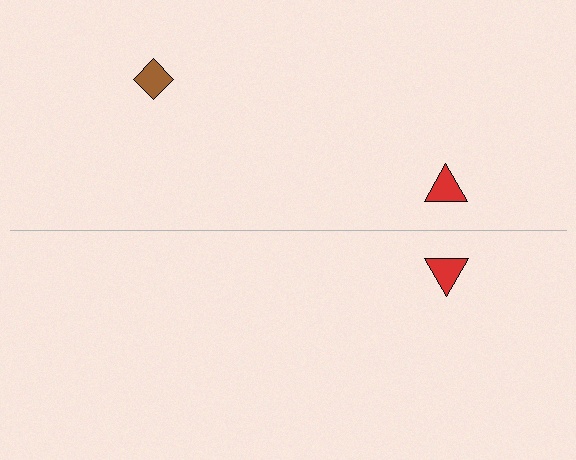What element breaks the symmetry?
A brown diamond is missing from the bottom side.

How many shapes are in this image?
There are 3 shapes in this image.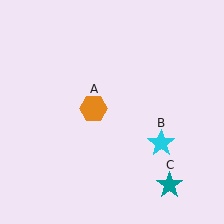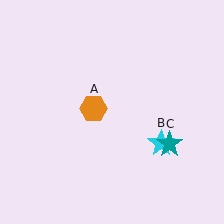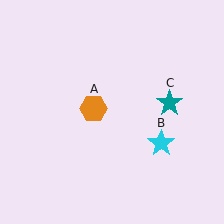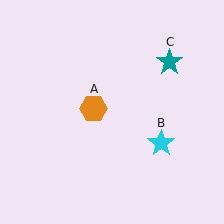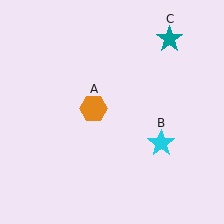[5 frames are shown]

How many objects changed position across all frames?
1 object changed position: teal star (object C).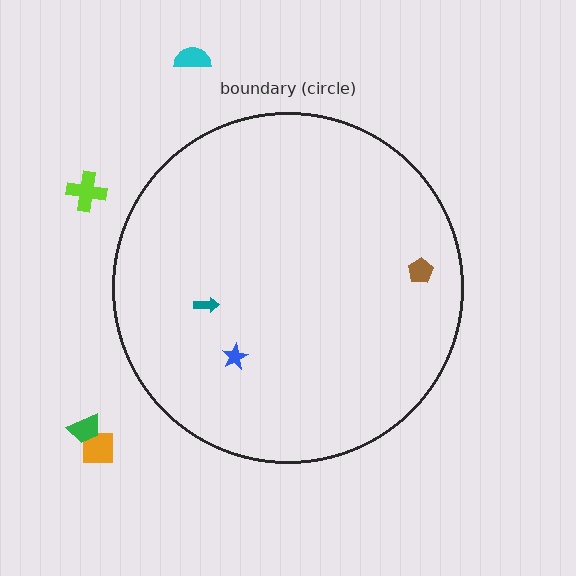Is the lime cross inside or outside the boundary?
Outside.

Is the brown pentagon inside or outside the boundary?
Inside.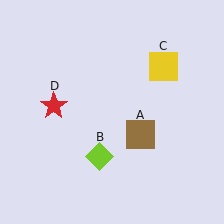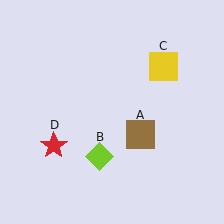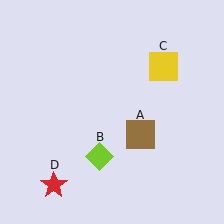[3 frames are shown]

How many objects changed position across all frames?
1 object changed position: red star (object D).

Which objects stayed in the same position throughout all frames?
Brown square (object A) and lime diamond (object B) and yellow square (object C) remained stationary.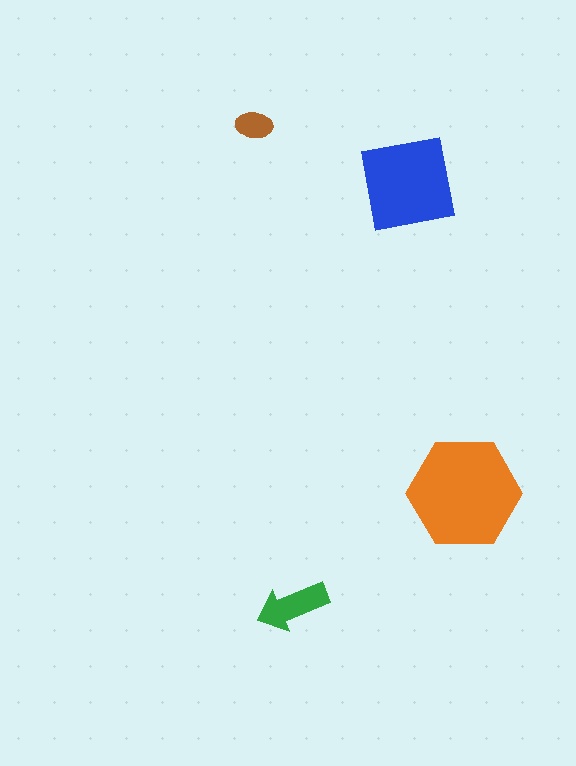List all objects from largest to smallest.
The orange hexagon, the blue square, the green arrow, the brown ellipse.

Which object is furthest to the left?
The brown ellipse is leftmost.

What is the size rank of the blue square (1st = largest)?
2nd.